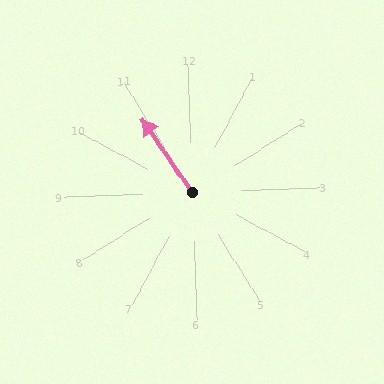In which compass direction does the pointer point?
Northwest.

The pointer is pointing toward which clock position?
Roughly 11 o'clock.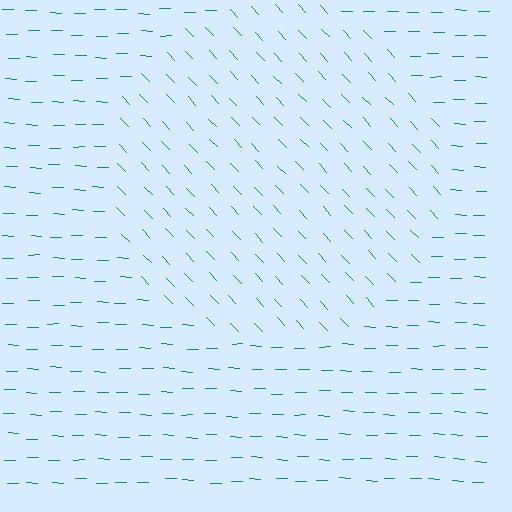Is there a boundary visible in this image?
Yes, there is a texture boundary formed by a change in line orientation.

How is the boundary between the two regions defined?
The boundary is defined purely by a change in line orientation (approximately 45 degrees difference). All lines are the same color and thickness.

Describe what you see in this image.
The image is filled with small teal line segments. A circle region in the image has lines oriented differently from the surrounding lines, creating a visible texture boundary.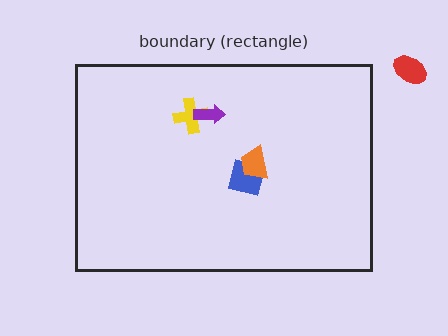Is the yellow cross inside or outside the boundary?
Inside.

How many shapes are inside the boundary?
4 inside, 1 outside.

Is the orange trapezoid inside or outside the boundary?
Inside.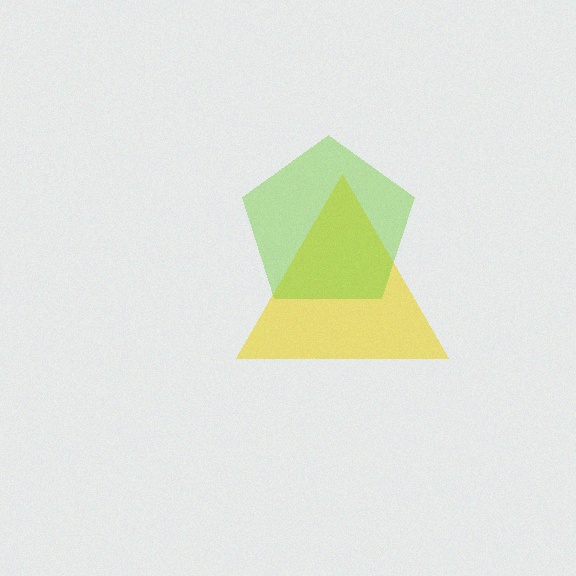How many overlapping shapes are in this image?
There are 2 overlapping shapes in the image.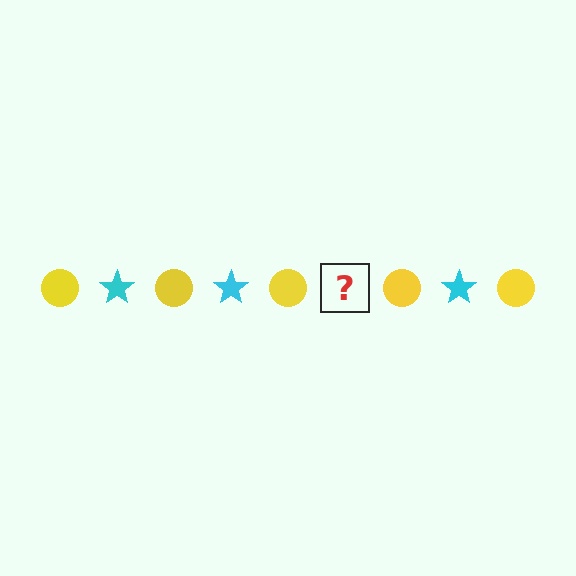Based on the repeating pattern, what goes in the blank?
The blank should be a cyan star.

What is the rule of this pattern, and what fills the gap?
The rule is that the pattern alternates between yellow circle and cyan star. The gap should be filled with a cyan star.